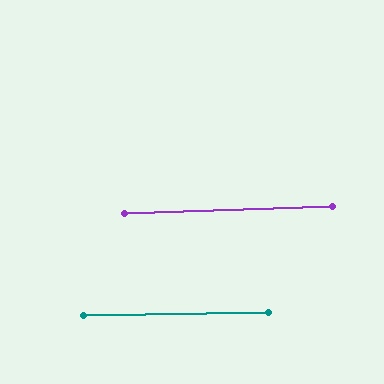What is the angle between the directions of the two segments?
Approximately 1 degree.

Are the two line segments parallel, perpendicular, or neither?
Parallel — their directions differ by only 0.8°.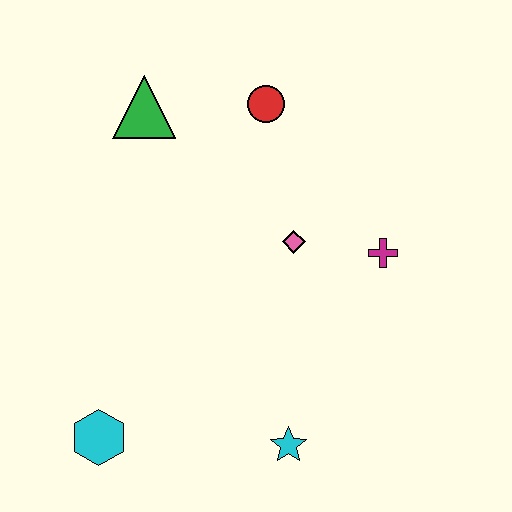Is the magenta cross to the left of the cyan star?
No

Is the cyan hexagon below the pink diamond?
Yes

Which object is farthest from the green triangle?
The cyan star is farthest from the green triangle.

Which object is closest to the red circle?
The green triangle is closest to the red circle.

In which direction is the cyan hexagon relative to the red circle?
The cyan hexagon is below the red circle.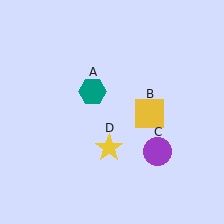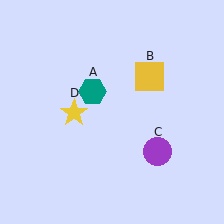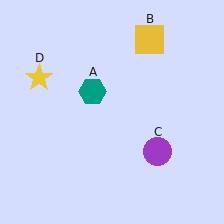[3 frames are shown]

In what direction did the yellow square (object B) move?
The yellow square (object B) moved up.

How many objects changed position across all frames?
2 objects changed position: yellow square (object B), yellow star (object D).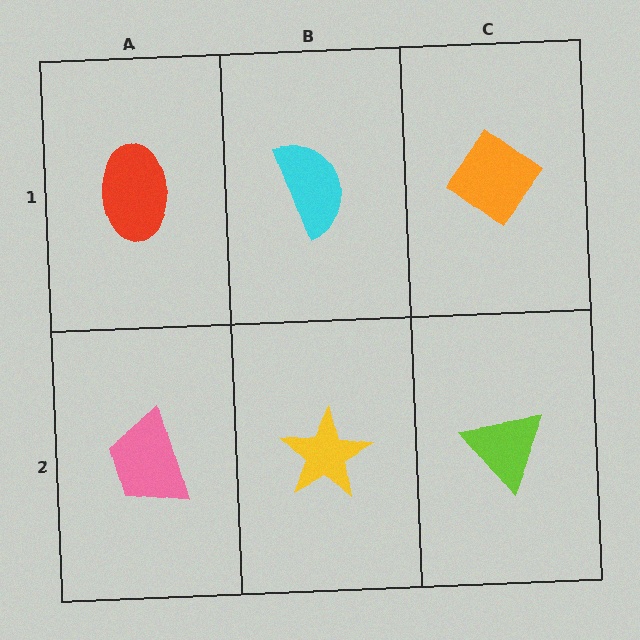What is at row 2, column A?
A pink trapezoid.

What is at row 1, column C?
An orange diamond.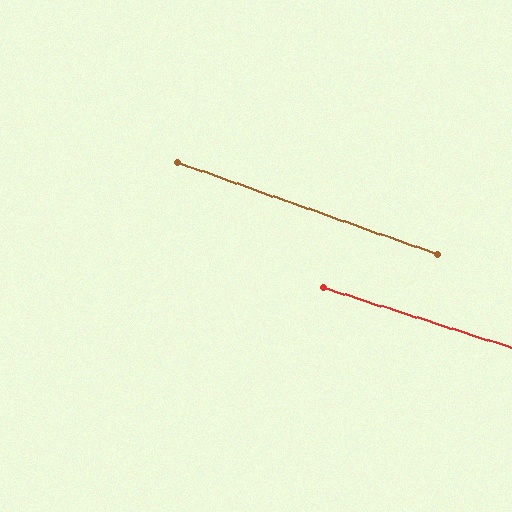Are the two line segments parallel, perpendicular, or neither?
Parallel — their directions differ by only 1.7°.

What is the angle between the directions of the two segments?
Approximately 2 degrees.